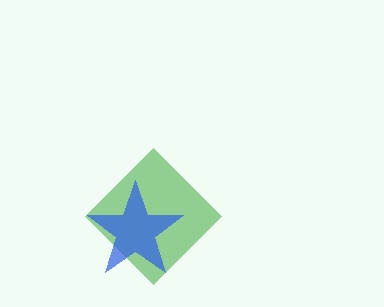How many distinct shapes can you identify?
There are 2 distinct shapes: a green diamond, a blue star.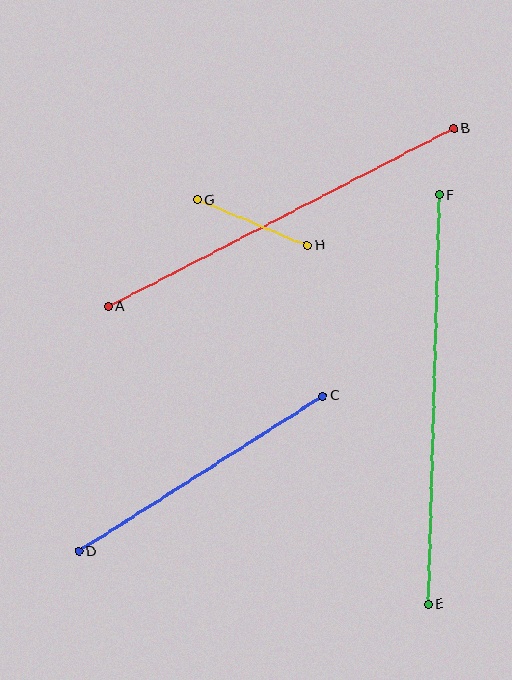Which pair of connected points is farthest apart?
Points E and F are farthest apart.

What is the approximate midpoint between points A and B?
The midpoint is at approximately (281, 218) pixels.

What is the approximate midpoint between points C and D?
The midpoint is at approximately (201, 474) pixels.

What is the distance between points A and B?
The distance is approximately 389 pixels.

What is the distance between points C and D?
The distance is approximately 289 pixels.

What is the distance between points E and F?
The distance is approximately 409 pixels.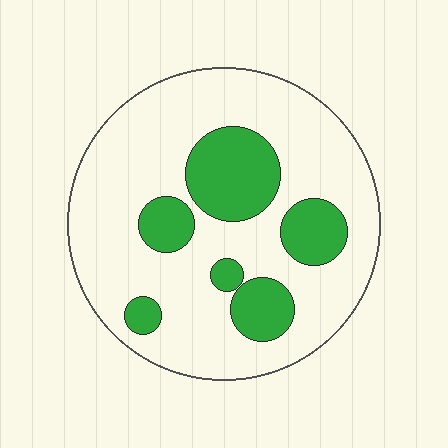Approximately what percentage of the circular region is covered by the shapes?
Approximately 25%.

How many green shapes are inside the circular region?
6.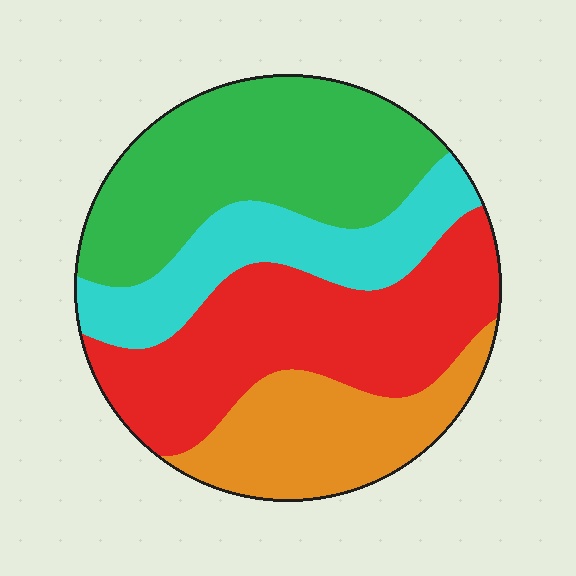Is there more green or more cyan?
Green.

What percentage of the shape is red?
Red covers 32% of the shape.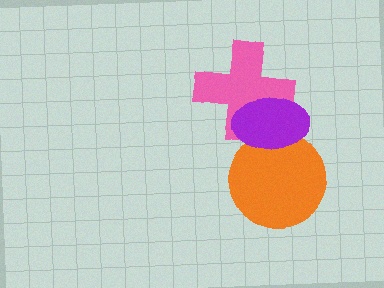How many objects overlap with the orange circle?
1 object overlaps with the orange circle.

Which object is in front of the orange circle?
The purple ellipse is in front of the orange circle.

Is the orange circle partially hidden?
Yes, it is partially covered by another shape.